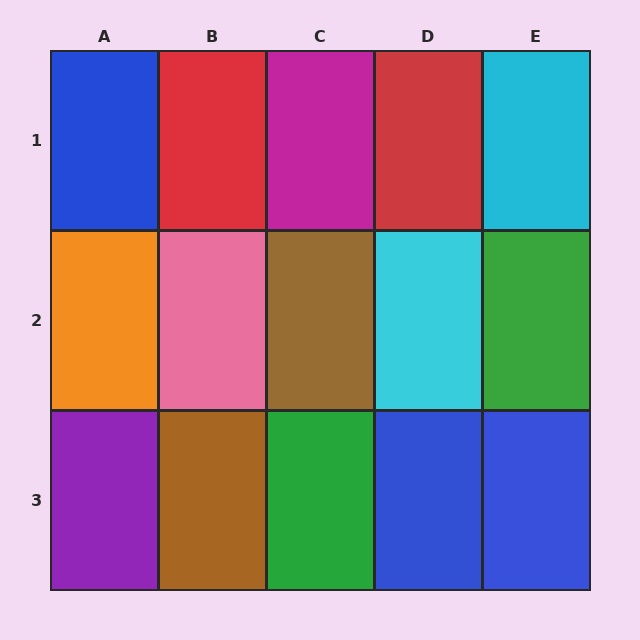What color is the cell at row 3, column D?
Blue.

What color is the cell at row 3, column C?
Green.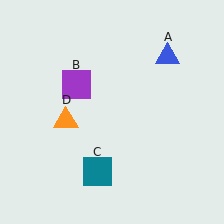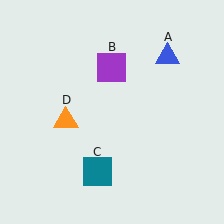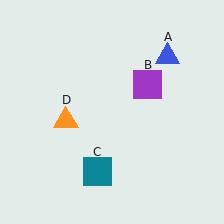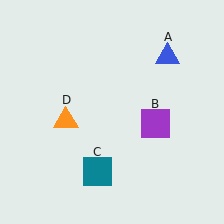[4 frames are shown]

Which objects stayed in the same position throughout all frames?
Blue triangle (object A) and teal square (object C) and orange triangle (object D) remained stationary.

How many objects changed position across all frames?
1 object changed position: purple square (object B).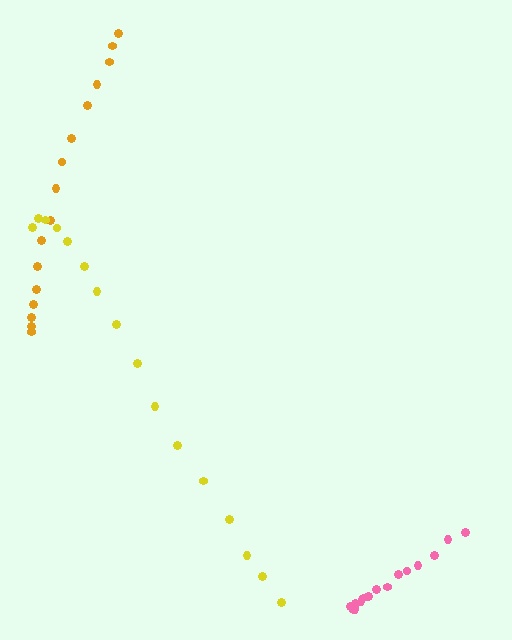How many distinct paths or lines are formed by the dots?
There are 3 distinct paths.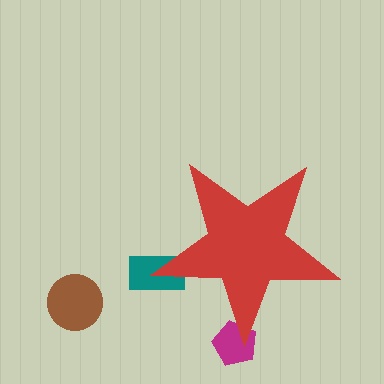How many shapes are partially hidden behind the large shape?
2 shapes are partially hidden.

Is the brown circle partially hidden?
No, the brown circle is fully visible.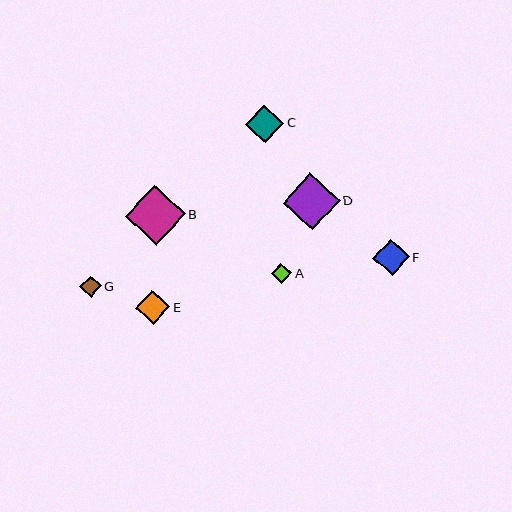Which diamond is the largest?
Diamond B is the largest with a size of approximately 60 pixels.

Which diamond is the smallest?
Diamond A is the smallest with a size of approximately 20 pixels.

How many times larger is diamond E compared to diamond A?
Diamond E is approximately 1.7 times the size of diamond A.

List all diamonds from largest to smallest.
From largest to smallest: B, D, C, F, E, G, A.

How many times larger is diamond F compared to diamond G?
Diamond F is approximately 1.7 times the size of diamond G.